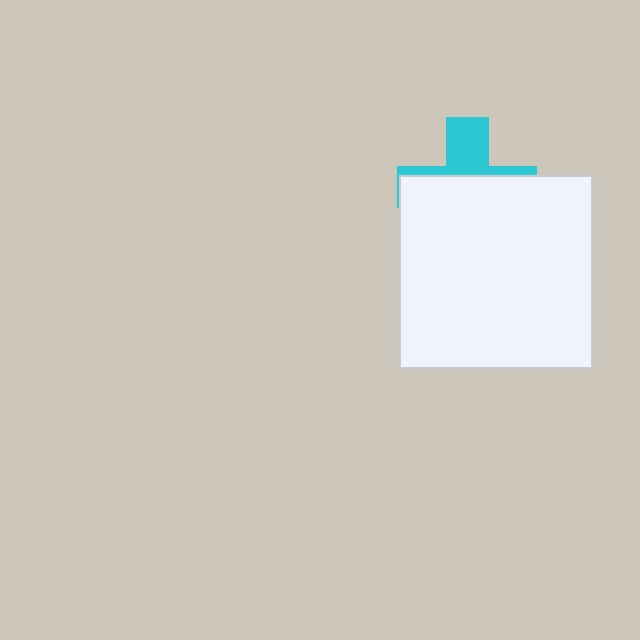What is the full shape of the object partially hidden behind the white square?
The partially hidden object is a cyan cross.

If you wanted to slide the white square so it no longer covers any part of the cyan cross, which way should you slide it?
Slide it down — that is the most direct way to separate the two shapes.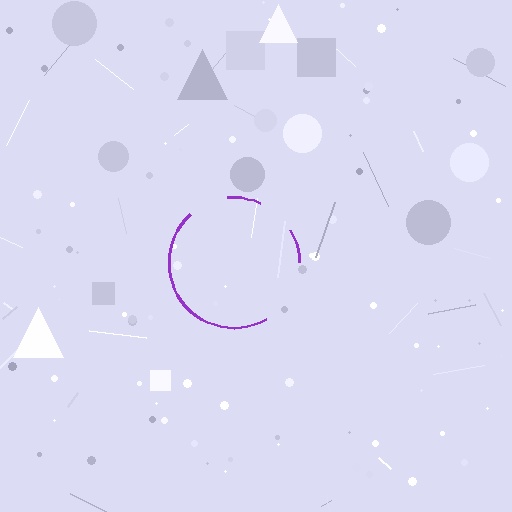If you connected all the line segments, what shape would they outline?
They would outline a circle.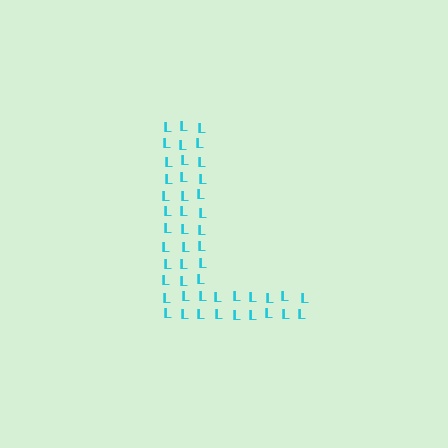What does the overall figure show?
The overall figure shows the letter L.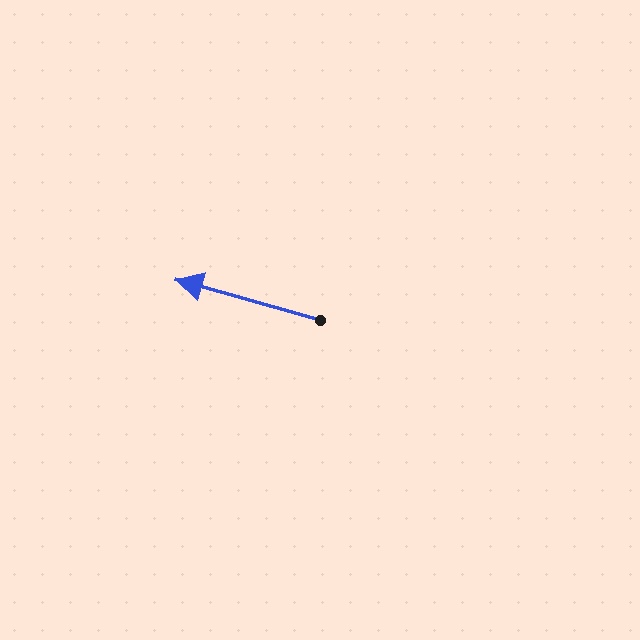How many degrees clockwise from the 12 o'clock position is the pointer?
Approximately 286 degrees.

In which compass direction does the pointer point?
West.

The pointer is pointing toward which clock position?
Roughly 10 o'clock.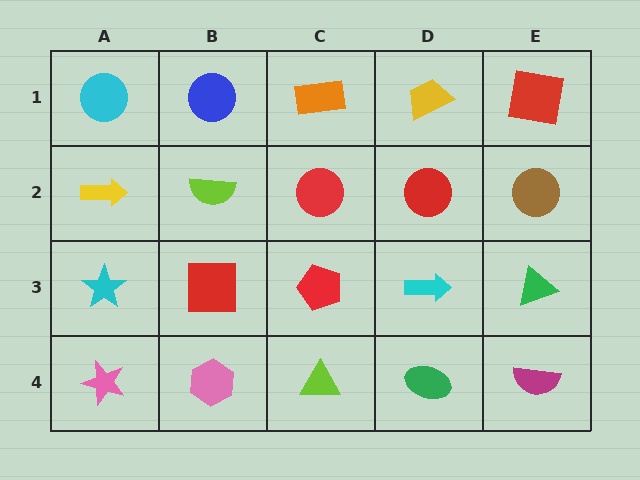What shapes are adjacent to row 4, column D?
A cyan arrow (row 3, column D), a lime triangle (row 4, column C), a magenta semicircle (row 4, column E).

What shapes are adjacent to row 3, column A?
A yellow arrow (row 2, column A), a pink star (row 4, column A), a red square (row 3, column B).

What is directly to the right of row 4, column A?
A pink hexagon.